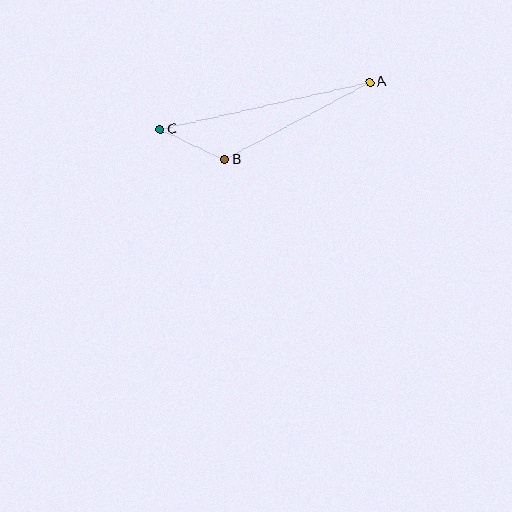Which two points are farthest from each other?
Points A and C are farthest from each other.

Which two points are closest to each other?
Points B and C are closest to each other.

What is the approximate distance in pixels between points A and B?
The distance between A and B is approximately 164 pixels.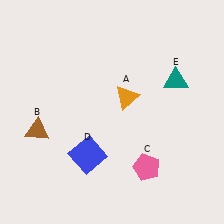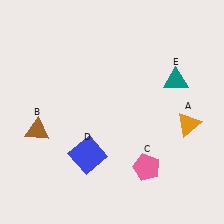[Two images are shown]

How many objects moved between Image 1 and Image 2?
1 object moved between the two images.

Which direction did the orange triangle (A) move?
The orange triangle (A) moved right.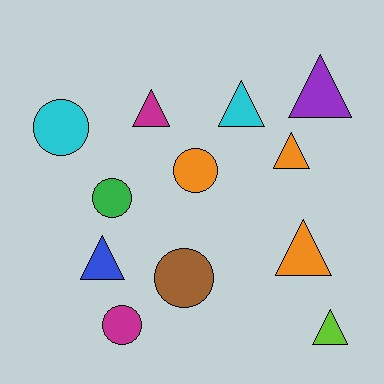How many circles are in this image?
There are 5 circles.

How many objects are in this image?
There are 12 objects.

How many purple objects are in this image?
There is 1 purple object.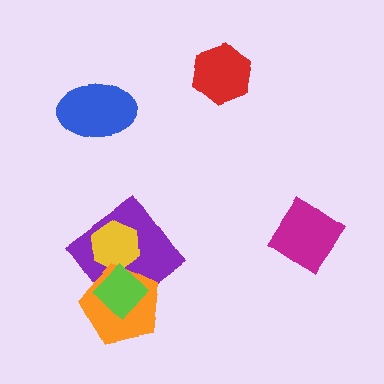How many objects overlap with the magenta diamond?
0 objects overlap with the magenta diamond.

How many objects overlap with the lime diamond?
3 objects overlap with the lime diamond.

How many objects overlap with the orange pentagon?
3 objects overlap with the orange pentagon.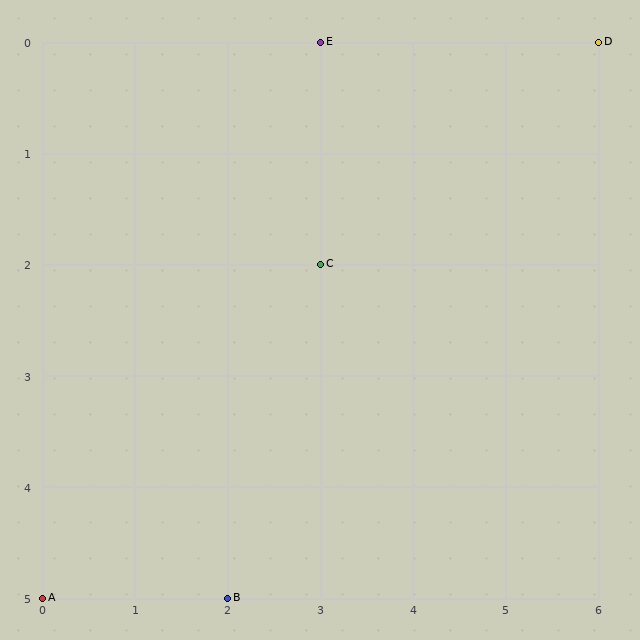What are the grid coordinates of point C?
Point C is at grid coordinates (3, 2).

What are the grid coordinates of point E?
Point E is at grid coordinates (3, 0).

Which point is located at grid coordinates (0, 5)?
Point A is at (0, 5).